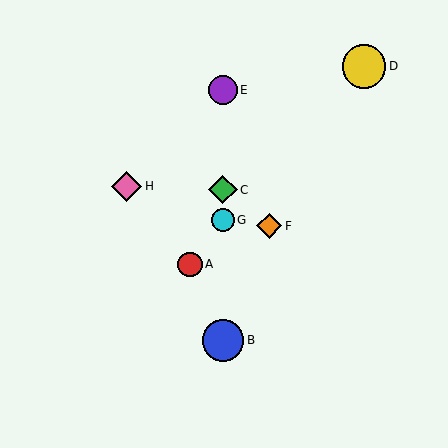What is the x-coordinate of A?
Object A is at x≈190.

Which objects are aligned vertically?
Objects B, C, E, G are aligned vertically.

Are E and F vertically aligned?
No, E is at x≈223 and F is at x≈269.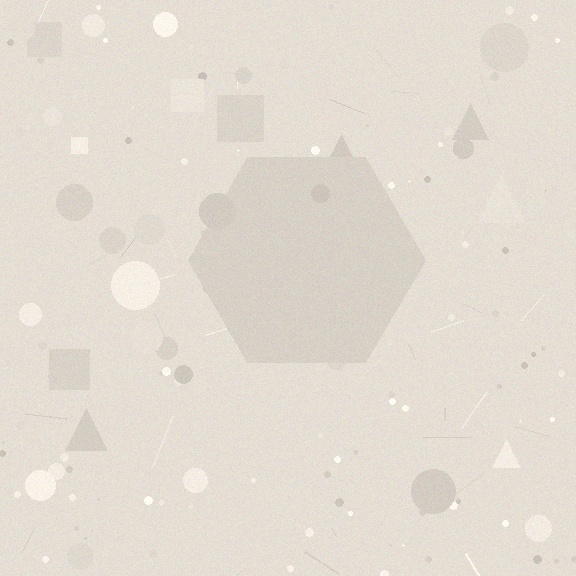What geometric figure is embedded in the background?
A hexagon is embedded in the background.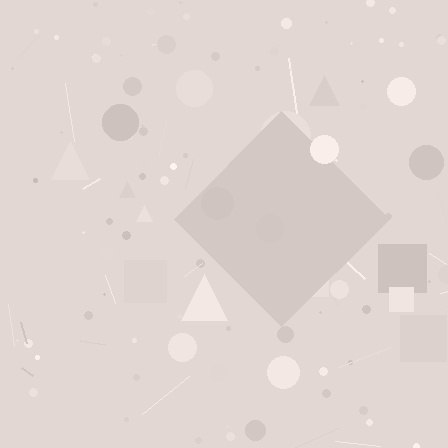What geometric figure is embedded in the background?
A diamond is embedded in the background.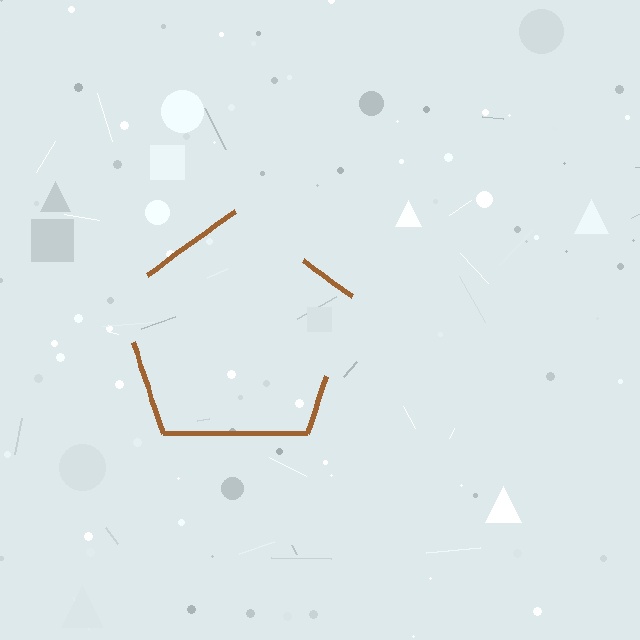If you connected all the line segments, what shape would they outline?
They would outline a pentagon.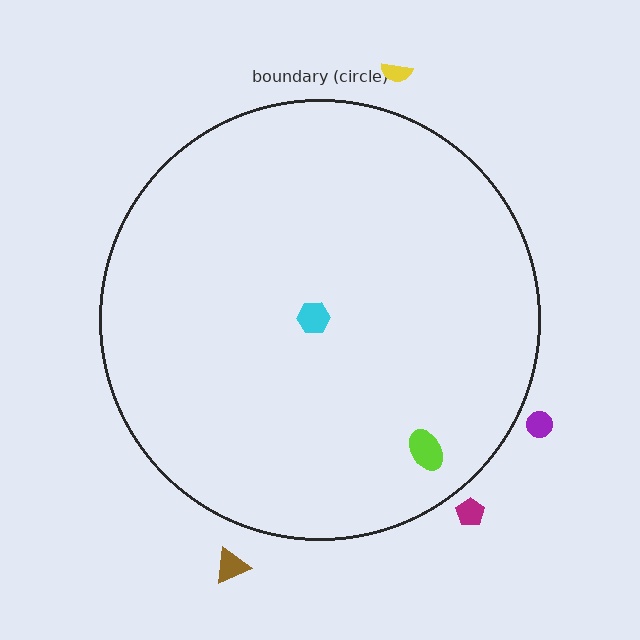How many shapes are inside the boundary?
2 inside, 4 outside.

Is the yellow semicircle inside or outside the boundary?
Outside.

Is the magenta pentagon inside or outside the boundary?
Outside.